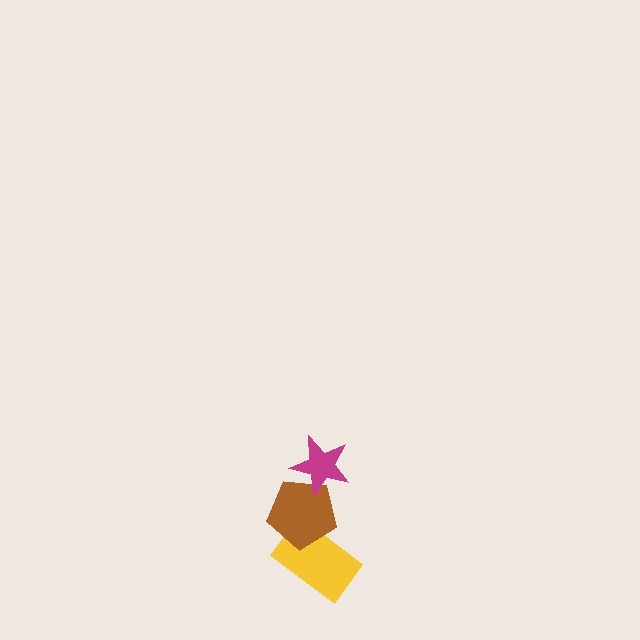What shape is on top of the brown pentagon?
The magenta star is on top of the brown pentagon.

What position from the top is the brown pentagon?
The brown pentagon is 2nd from the top.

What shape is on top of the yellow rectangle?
The brown pentagon is on top of the yellow rectangle.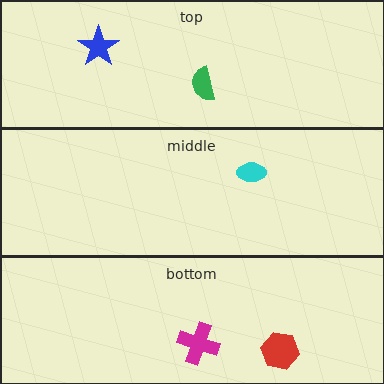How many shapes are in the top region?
2.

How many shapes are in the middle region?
1.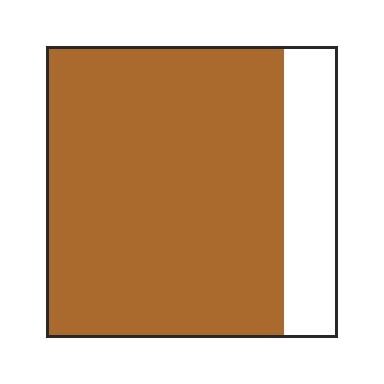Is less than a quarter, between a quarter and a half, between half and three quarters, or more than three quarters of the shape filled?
More than three quarters.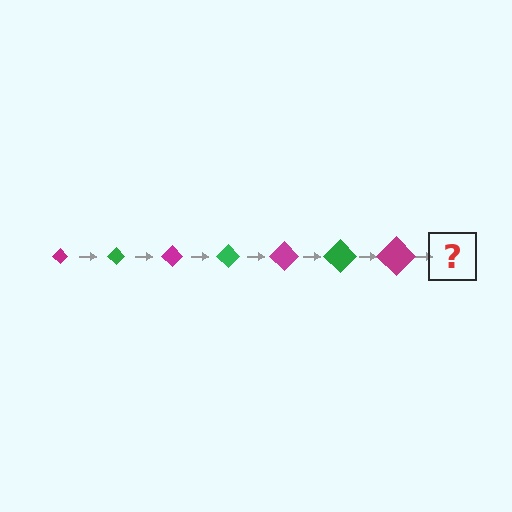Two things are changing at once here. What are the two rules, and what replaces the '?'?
The two rules are that the diamond grows larger each step and the color cycles through magenta and green. The '?' should be a green diamond, larger than the previous one.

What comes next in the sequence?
The next element should be a green diamond, larger than the previous one.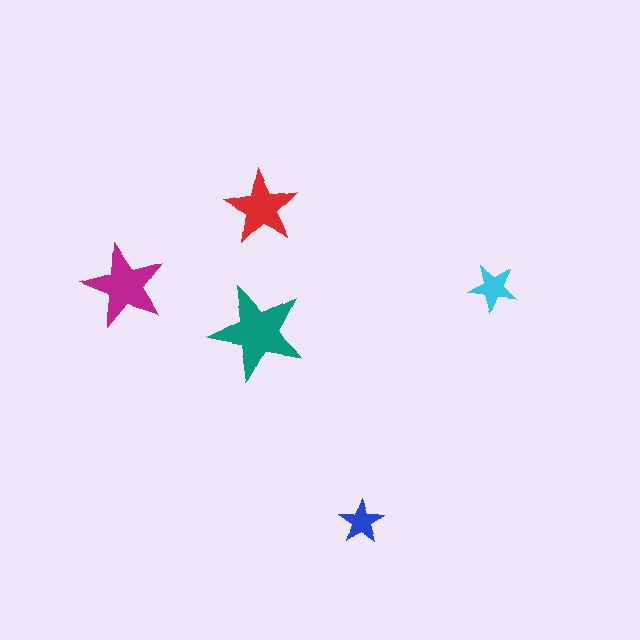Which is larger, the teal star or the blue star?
The teal one.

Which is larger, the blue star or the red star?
The red one.